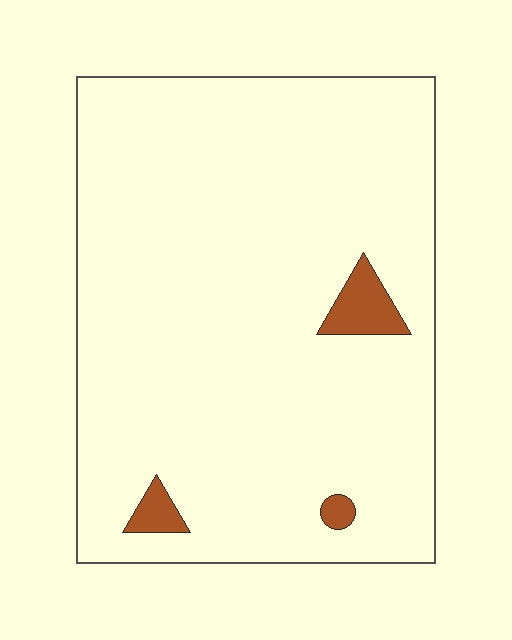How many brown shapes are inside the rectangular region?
3.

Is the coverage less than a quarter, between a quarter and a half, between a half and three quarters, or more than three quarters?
Less than a quarter.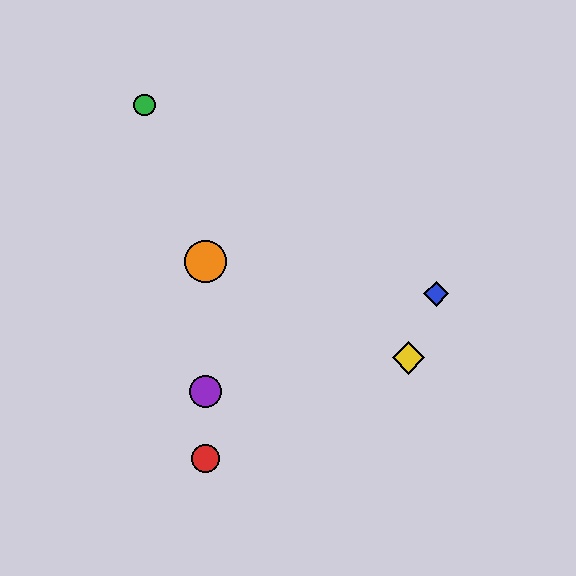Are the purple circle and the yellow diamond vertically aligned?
No, the purple circle is at x≈205 and the yellow diamond is at x≈408.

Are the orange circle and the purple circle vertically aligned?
Yes, both are at x≈205.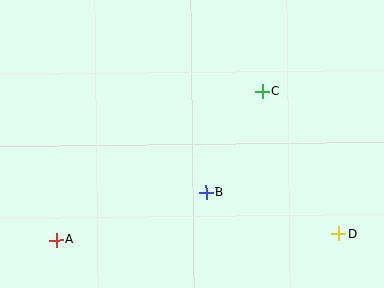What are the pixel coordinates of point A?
Point A is at (56, 240).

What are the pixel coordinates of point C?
Point C is at (263, 92).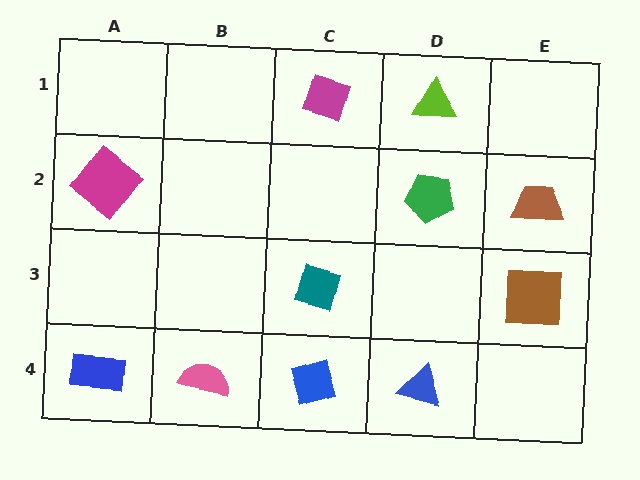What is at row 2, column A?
A magenta diamond.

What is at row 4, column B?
A pink semicircle.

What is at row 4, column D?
A blue triangle.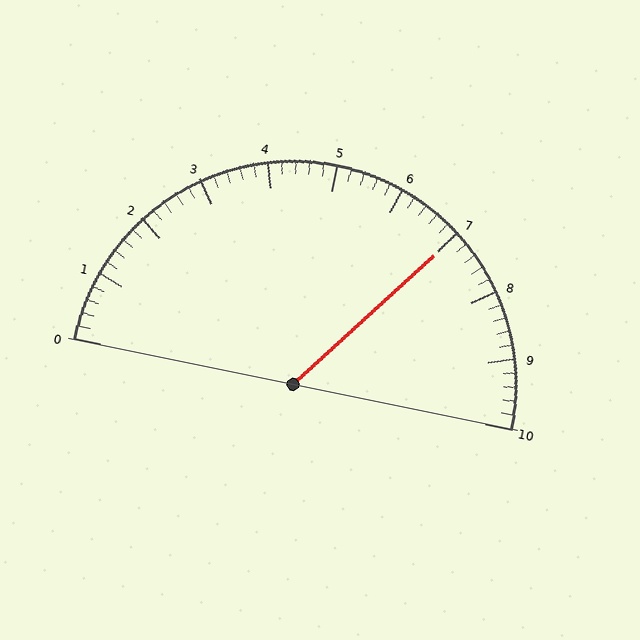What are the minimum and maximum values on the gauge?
The gauge ranges from 0 to 10.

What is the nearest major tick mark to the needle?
The nearest major tick mark is 7.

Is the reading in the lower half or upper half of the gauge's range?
The reading is in the upper half of the range (0 to 10).